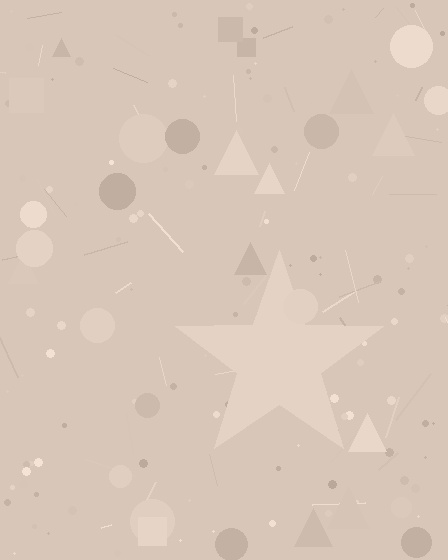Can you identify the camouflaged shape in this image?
The camouflaged shape is a star.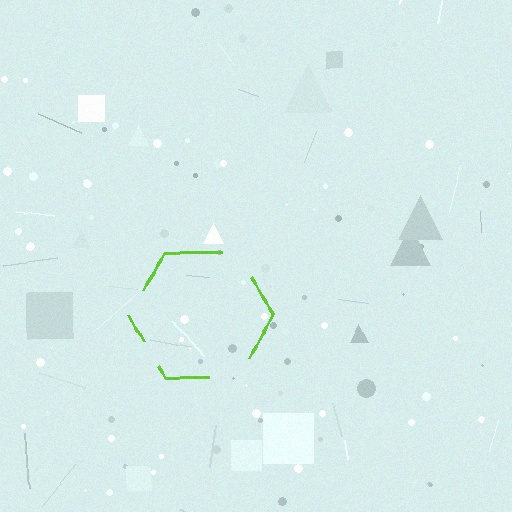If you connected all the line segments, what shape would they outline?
They would outline a hexagon.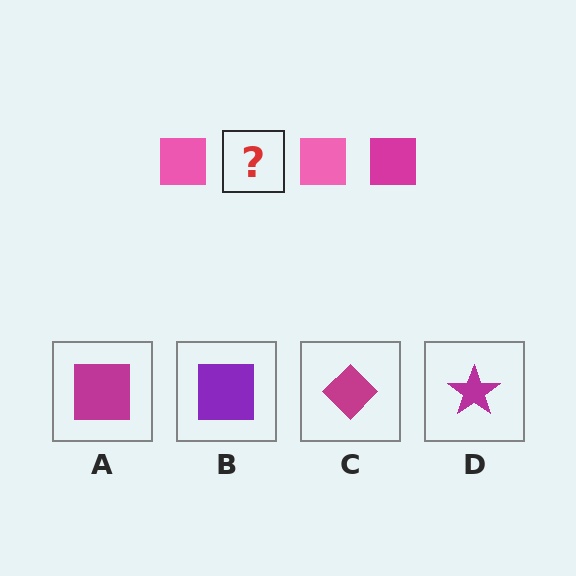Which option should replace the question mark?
Option A.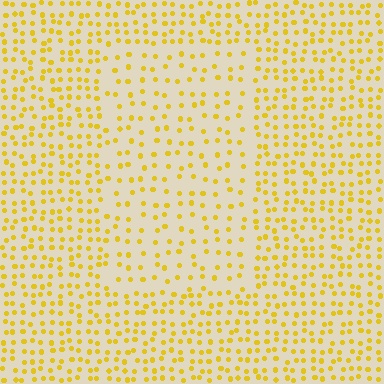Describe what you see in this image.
The image contains small yellow elements arranged at two different densities. A rectangle-shaped region is visible where the elements are less densely packed than the surrounding area.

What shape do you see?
I see a rectangle.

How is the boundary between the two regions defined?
The boundary is defined by a change in element density (approximately 1.8x ratio). All elements are the same color, size, and shape.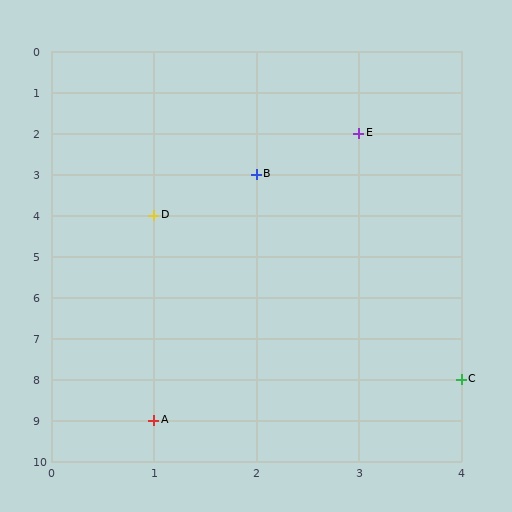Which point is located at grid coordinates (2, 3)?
Point B is at (2, 3).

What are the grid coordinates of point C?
Point C is at grid coordinates (4, 8).